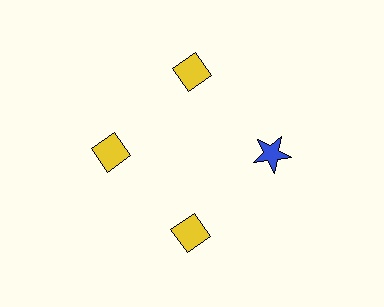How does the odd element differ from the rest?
It differs in both color (blue instead of yellow) and shape (star instead of diamond).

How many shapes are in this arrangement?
There are 4 shapes arranged in a ring pattern.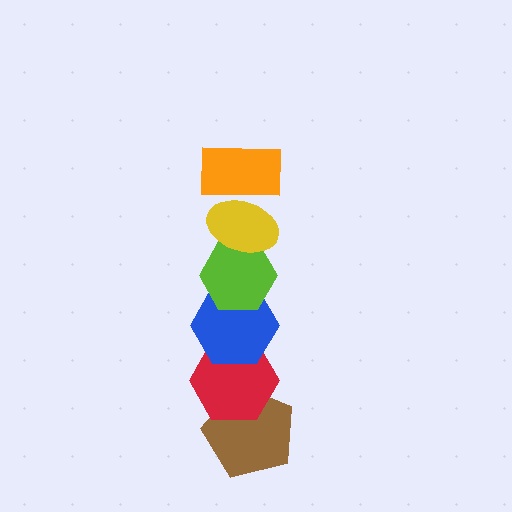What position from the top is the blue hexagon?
The blue hexagon is 4th from the top.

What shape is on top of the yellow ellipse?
The orange rectangle is on top of the yellow ellipse.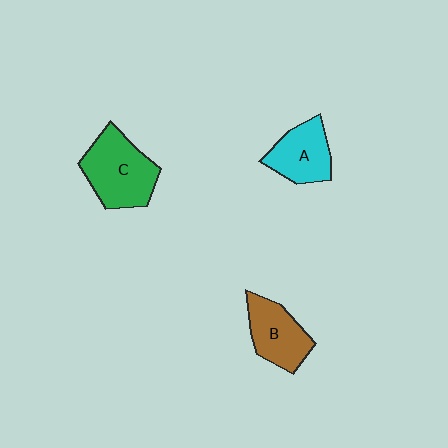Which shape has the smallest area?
Shape A (cyan).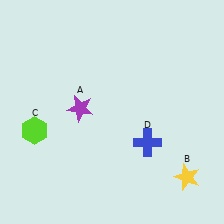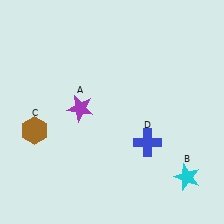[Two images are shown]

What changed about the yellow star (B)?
In Image 1, B is yellow. In Image 2, it changed to cyan.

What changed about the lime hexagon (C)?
In Image 1, C is lime. In Image 2, it changed to brown.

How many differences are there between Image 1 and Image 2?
There are 2 differences between the two images.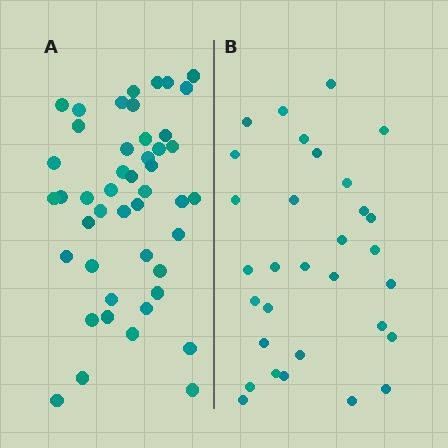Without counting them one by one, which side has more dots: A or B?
Region A (the left region) has more dots.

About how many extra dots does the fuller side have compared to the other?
Region A has approximately 15 more dots than region B.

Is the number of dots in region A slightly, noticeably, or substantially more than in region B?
Region A has substantially more. The ratio is roughly 1.5 to 1.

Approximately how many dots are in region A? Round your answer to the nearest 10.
About 50 dots. (The exact count is 46, which rounds to 50.)